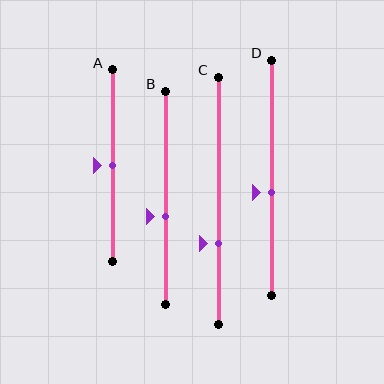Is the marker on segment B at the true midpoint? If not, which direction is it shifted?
No, the marker on segment B is shifted downward by about 9% of the segment length.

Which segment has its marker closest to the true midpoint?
Segment A has its marker closest to the true midpoint.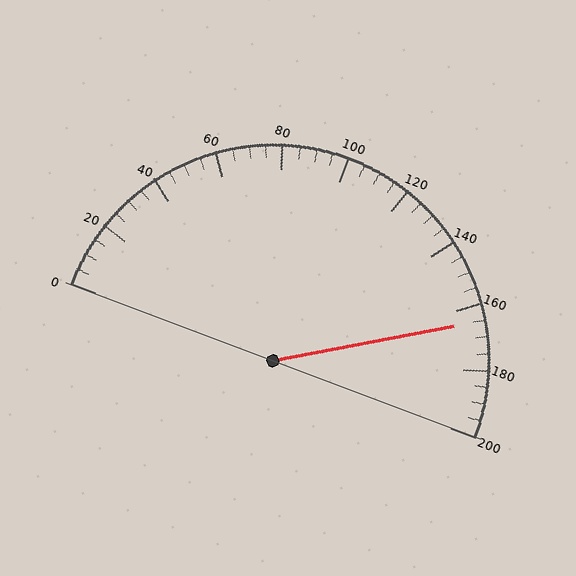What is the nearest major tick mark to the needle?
The nearest major tick mark is 160.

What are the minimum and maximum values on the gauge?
The gauge ranges from 0 to 200.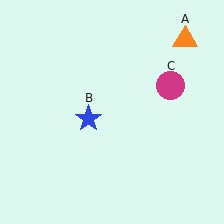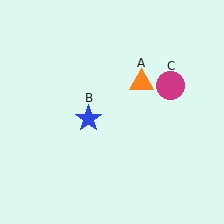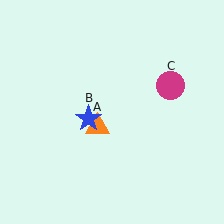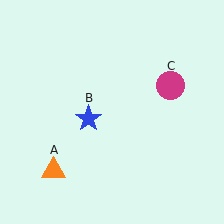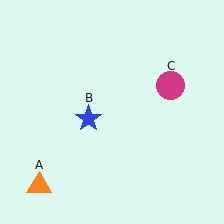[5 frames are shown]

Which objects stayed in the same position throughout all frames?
Blue star (object B) and magenta circle (object C) remained stationary.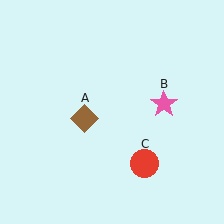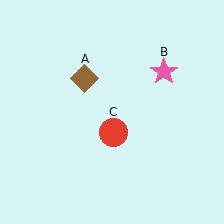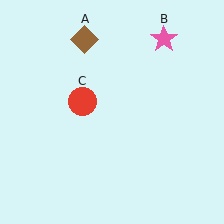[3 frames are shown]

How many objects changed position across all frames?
3 objects changed position: brown diamond (object A), pink star (object B), red circle (object C).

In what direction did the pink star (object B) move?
The pink star (object B) moved up.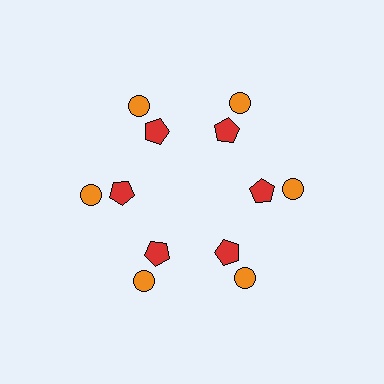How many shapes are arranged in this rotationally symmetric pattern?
There are 12 shapes, arranged in 6 groups of 2.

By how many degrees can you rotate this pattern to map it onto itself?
The pattern maps onto itself every 60 degrees of rotation.